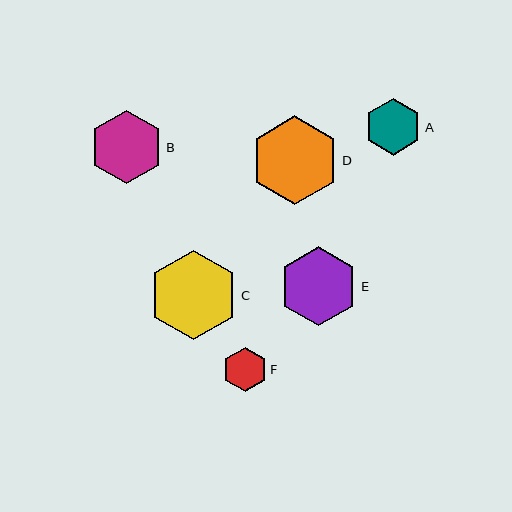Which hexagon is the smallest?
Hexagon F is the smallest with a size of approximately 44 pixels.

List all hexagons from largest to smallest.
From largest to smallest: C, D, E, B, A, F.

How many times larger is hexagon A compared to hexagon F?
Hexagon A is approximately 1.3 times the size of hexagon F.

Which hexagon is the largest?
Hexagon C is the largest with a size of approximately 89 pixels.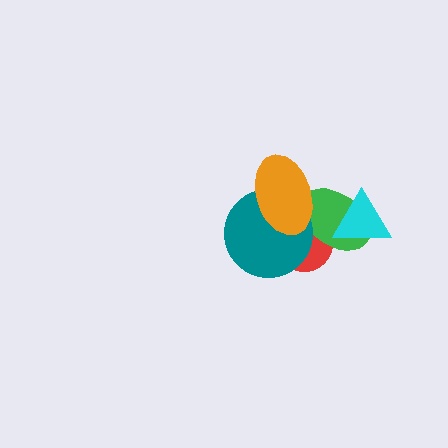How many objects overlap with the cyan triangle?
1 object overlaps with the cyan triangle.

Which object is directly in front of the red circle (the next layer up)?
The green ellipse is directly in front of the red circle.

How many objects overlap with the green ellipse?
4 objects overlap with the green ellipse.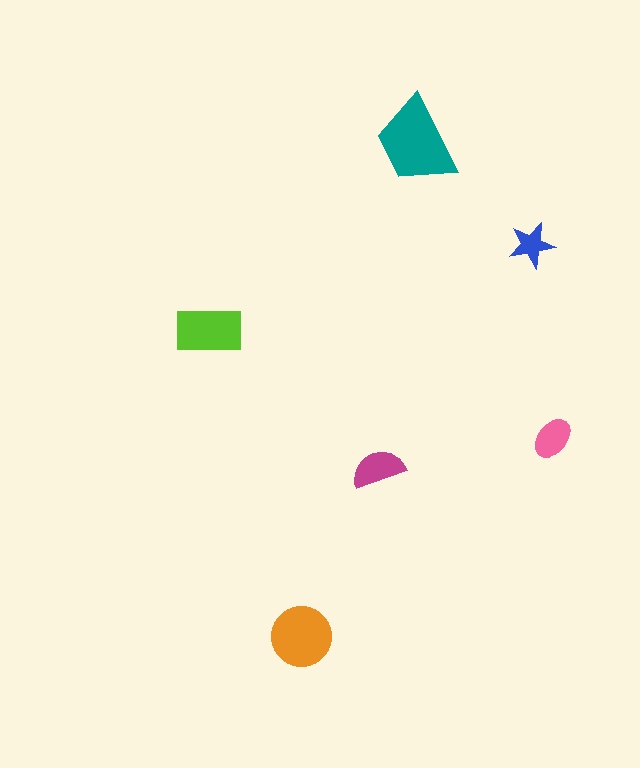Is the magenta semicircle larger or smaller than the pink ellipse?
Larger.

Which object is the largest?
The teal trapezoid.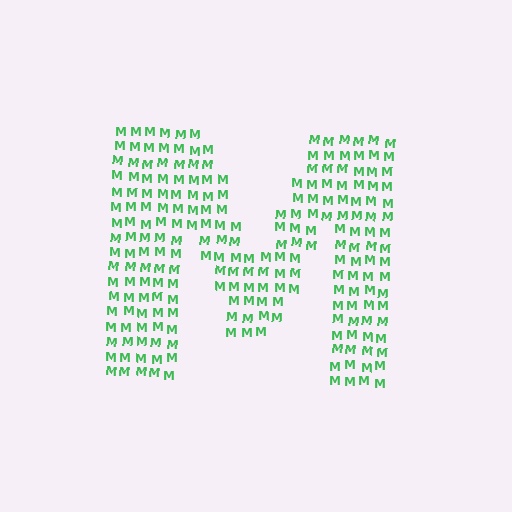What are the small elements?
The small elements are letter M's.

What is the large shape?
The large shape is the letter M.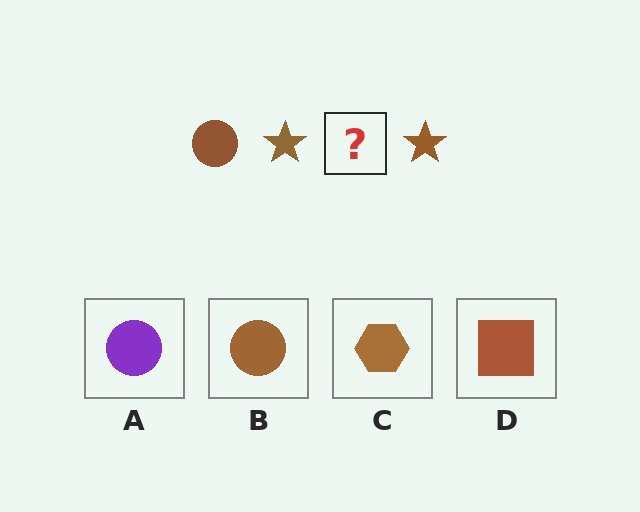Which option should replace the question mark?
Option B.